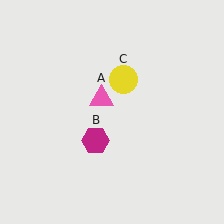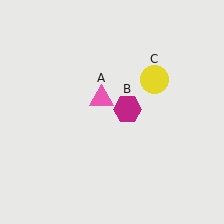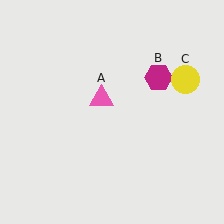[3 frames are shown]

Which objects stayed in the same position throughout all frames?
Pink triangle (object A) remained stationary.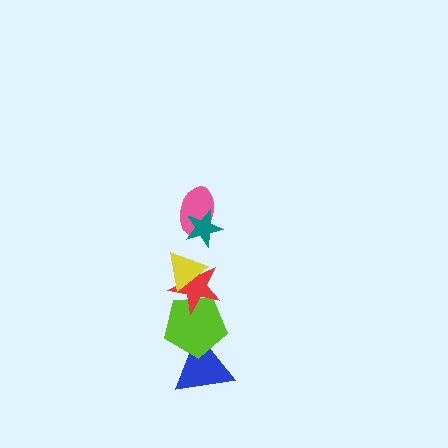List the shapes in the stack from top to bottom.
From top to bottom: the teal star, the pink ellipse, the yellow triangle, the red star, the lime pentagon, the blue triangle.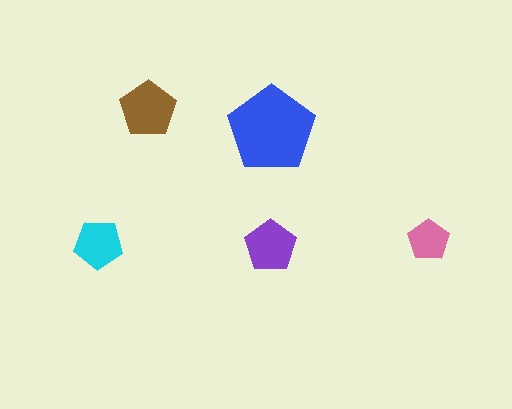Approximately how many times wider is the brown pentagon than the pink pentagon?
About 1.5 times wider.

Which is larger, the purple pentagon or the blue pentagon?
The blue one.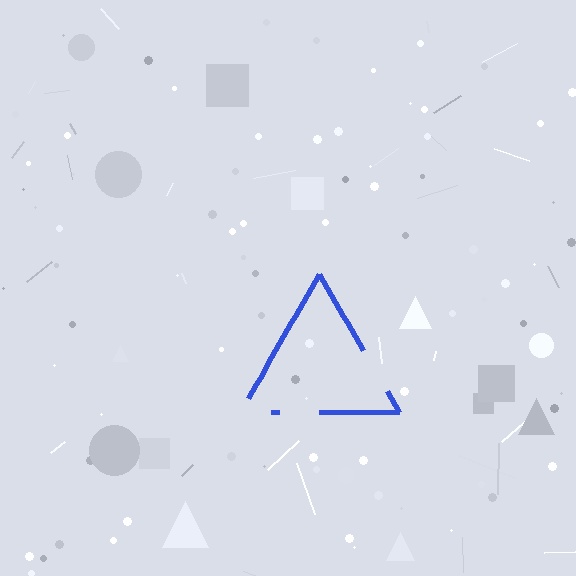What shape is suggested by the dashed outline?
The dashed outline suggests a triangle.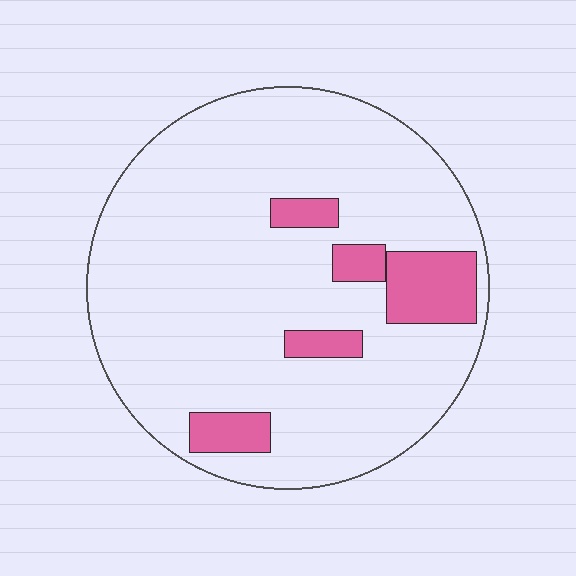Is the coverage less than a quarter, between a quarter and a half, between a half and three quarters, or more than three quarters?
Less than a quarter.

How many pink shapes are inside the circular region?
5.